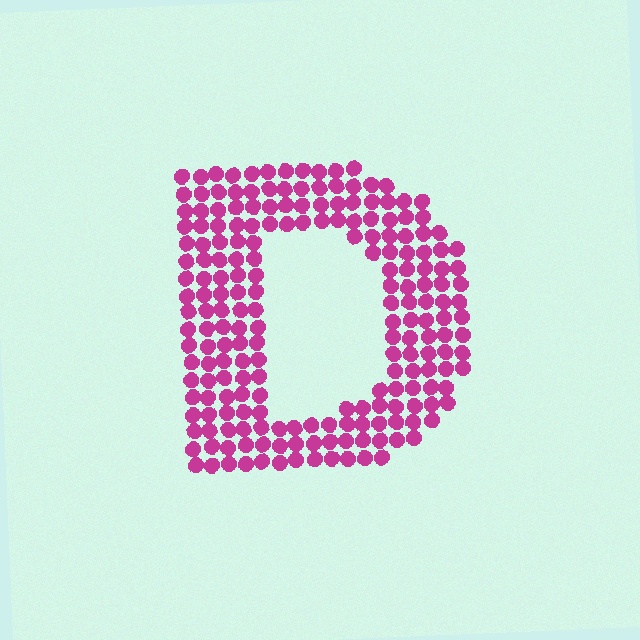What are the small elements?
The small elements are circles.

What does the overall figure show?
The overall figure shows the letter D.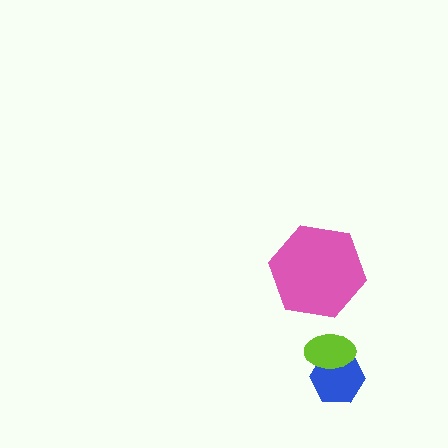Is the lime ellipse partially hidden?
No, no other shape covers it.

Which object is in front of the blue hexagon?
The lime ellipse is in front of the blue hexagon.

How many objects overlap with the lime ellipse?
1 object overlaps with the lime ellipse.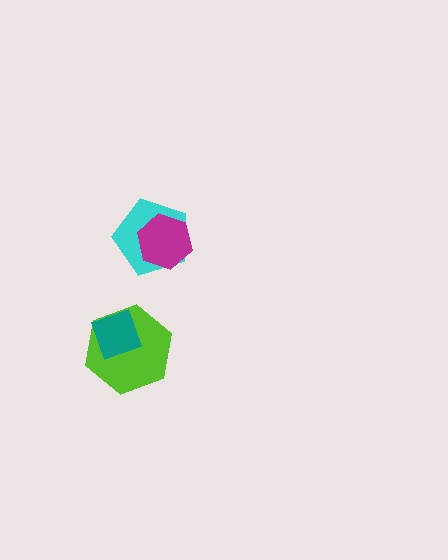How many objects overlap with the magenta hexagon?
1 object overlaps with the magenta hexagon.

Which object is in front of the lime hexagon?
The teal diamond is in front of the lime hexagon.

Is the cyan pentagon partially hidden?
Yes, it is partially covered by another shape.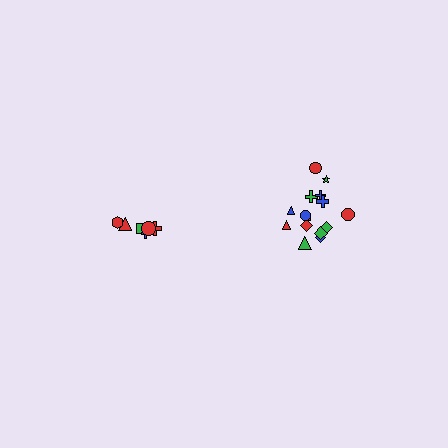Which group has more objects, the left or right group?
The right group.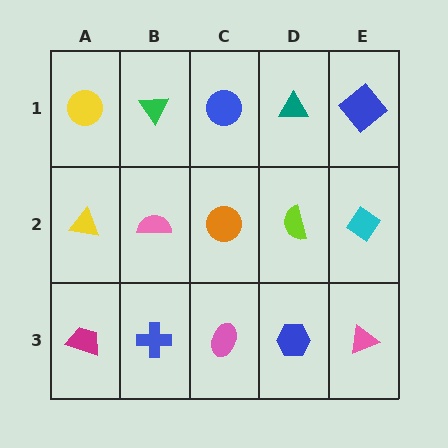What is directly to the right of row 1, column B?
A blue circle.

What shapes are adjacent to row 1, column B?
A pink semicircle (row 2, column B), a yellow circle (row 1, column A), a blue circle (row 1, column C).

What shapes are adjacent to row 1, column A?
A yellow triangle (row 2, column A), a green triangle (row 1, column B).